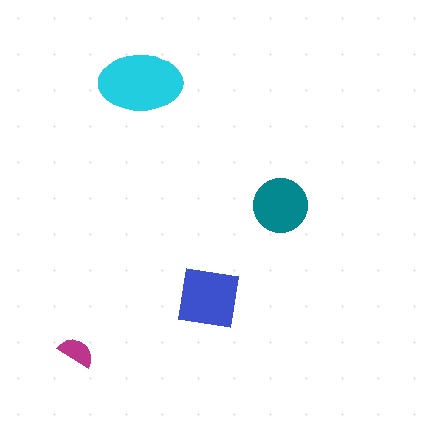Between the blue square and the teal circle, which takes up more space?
The blue square.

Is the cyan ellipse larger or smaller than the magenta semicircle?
Larger.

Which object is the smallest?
The magenta semicircle.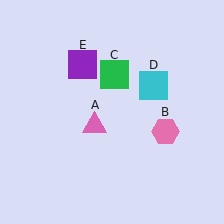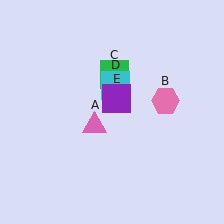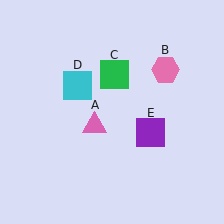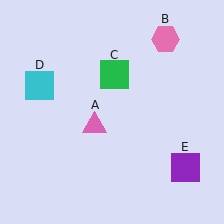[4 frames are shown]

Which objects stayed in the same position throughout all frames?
Pink triangle (object A) and green square (object C) remained stationary.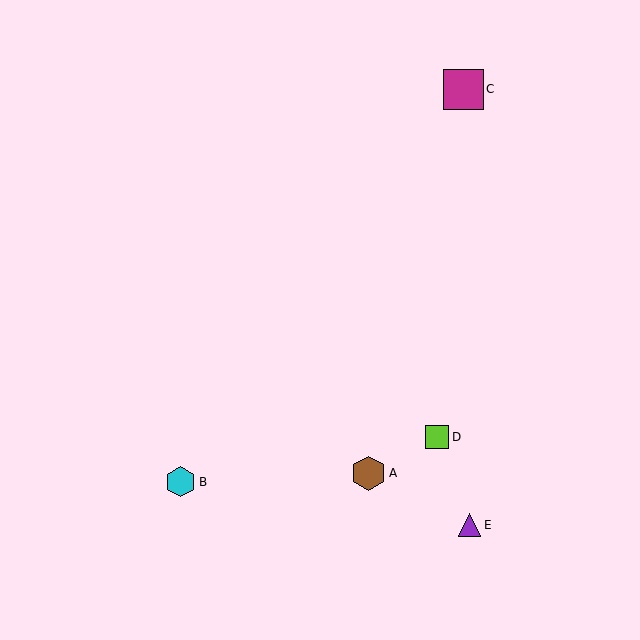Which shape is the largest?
The magenta square (labeled C) is the largest.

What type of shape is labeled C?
Shape C is a magenta square.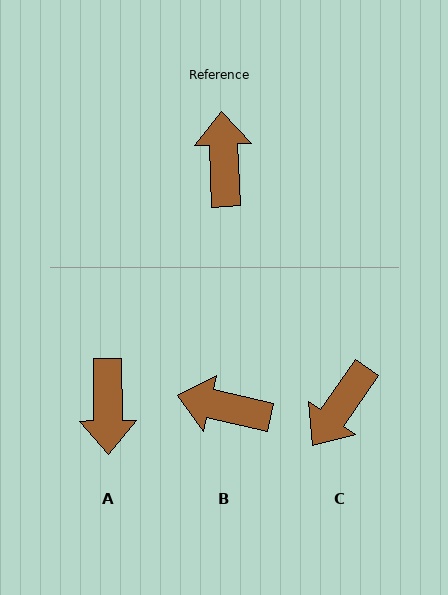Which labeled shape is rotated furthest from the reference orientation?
A, about 178 degrees away.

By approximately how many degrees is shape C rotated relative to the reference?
Approximately 143 degrees counter-clockwise.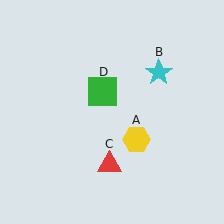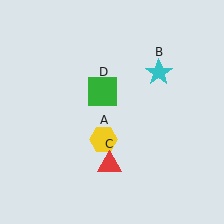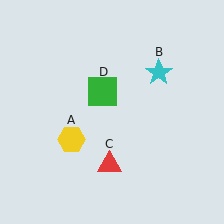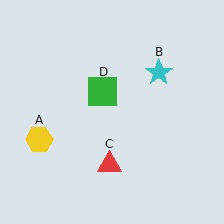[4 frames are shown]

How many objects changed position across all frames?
1 object changed position: yellow hexagon (object A).